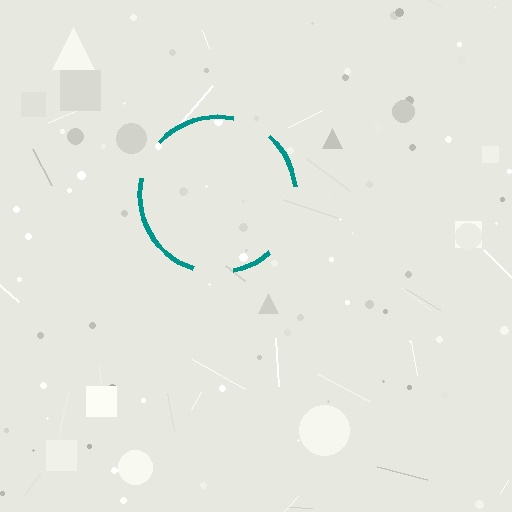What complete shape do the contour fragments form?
The contour fragments form a circle.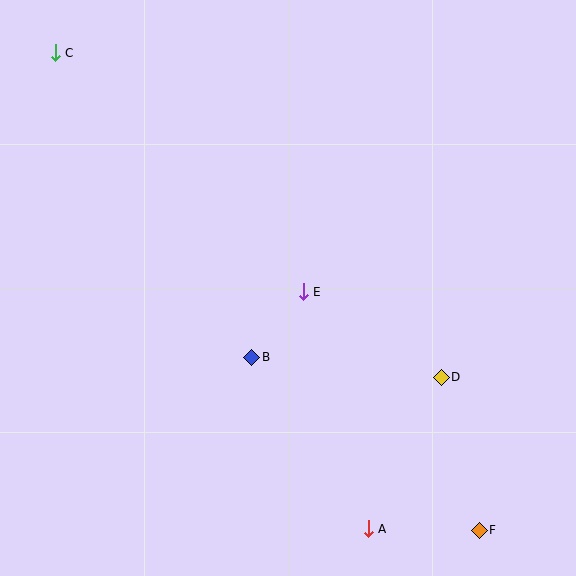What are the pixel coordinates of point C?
Point C is at (55, 53).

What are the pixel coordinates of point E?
Point E is at (303, 292).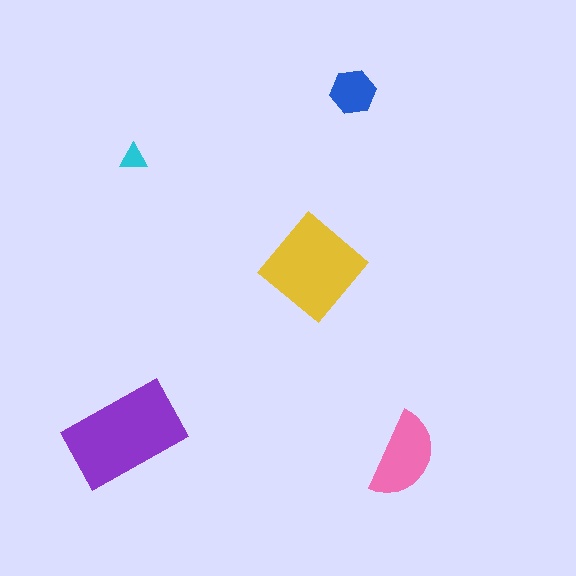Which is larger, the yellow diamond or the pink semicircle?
The yellow diamond.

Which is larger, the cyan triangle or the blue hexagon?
The blue hexagon.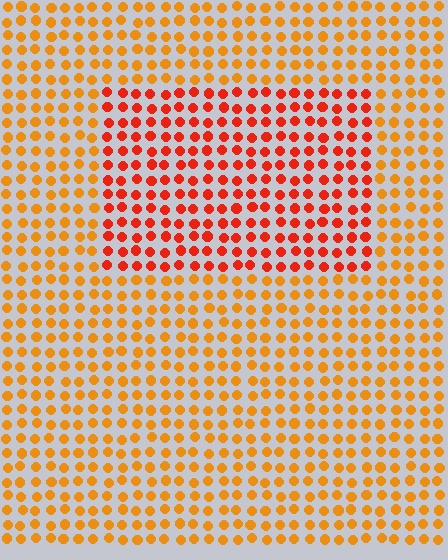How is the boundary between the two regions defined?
The boundary is defined purely by a slight shift in hue (about 30 degrees). Spacing, size, and orientation are identical on both sides.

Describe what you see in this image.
The image is filled with small orange elements in a uniform arrangement. A rectangle-shaped region is visible where the elements are tinted to a slightly different hue, forming a subtle color boundary.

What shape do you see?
I see a rectangle.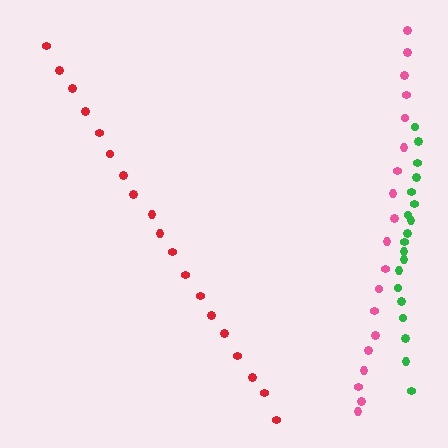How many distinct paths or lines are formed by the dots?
There are 3 distinct paths.